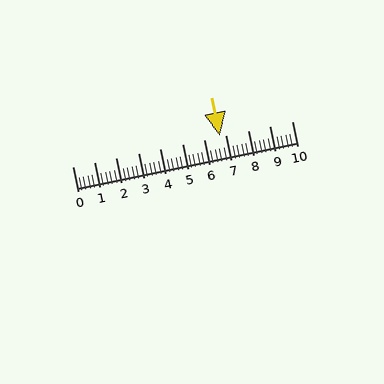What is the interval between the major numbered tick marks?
The major tick marks are spaced 1 units apart.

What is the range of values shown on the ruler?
The ruler shows values from 0 to 10.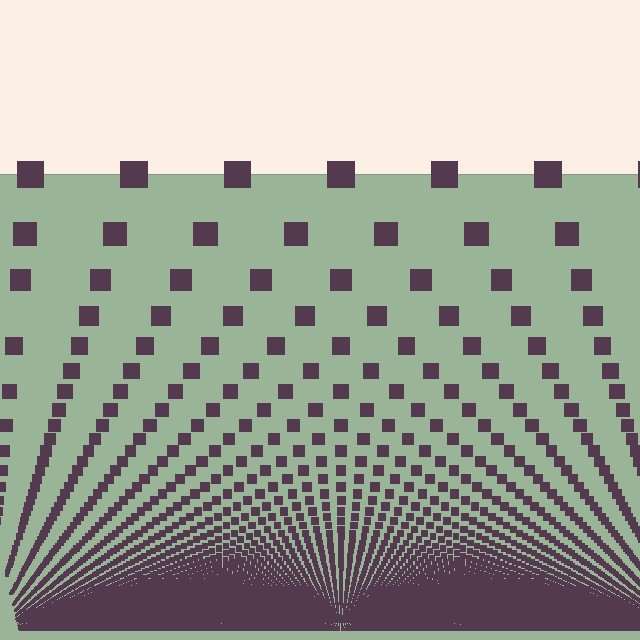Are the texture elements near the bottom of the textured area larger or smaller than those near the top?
Smaller. The gradient is inverted — elements near the bottom are smaller and denser.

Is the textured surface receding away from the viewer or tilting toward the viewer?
The surface appears to tilt toward the viewer. Texture elements get larger and sparser toward the top.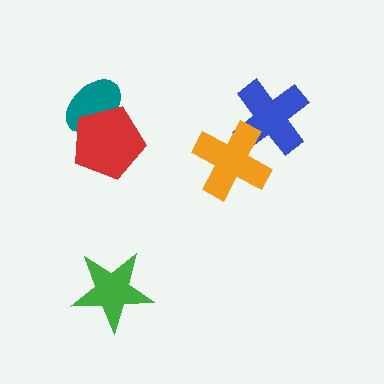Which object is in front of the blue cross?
The orange cross is in front of the blue cross.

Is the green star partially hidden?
No, no other shape covers it.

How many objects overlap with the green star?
0 objects overlap with the green star.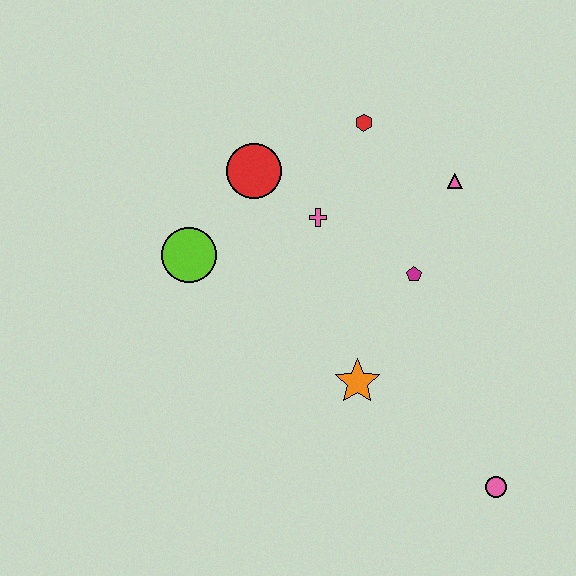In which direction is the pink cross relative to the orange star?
The pink cross is above the orange star.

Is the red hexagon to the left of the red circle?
No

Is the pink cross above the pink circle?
Yes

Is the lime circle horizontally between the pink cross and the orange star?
No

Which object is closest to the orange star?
The magenta pentagon is closest to the orange star.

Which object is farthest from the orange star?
The red hexagon is farthest from the orange star.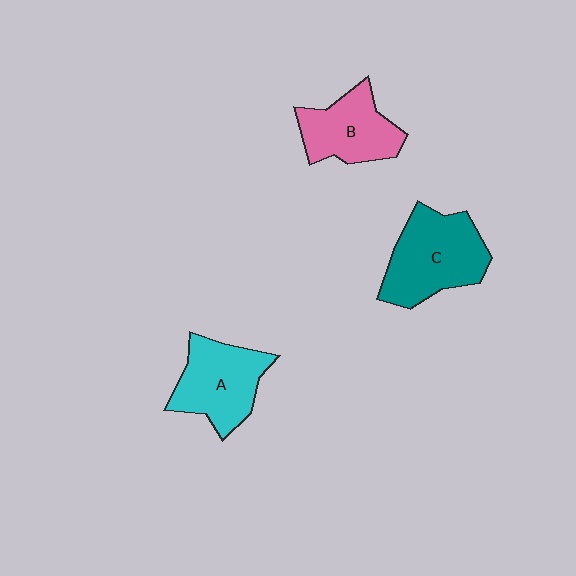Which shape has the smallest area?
Shape B (pink).